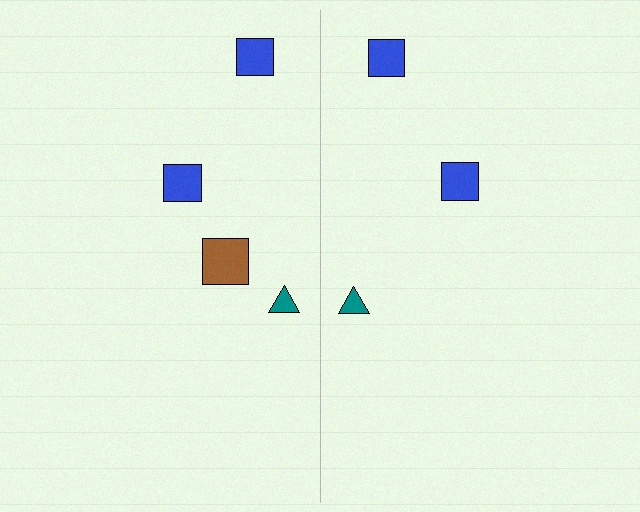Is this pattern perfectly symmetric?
No, the pattern is not perfectly symmetric. A brown square is missing from the right side.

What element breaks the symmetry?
A brown square is missing from the right side.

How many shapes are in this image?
There are 7 shapes in this image.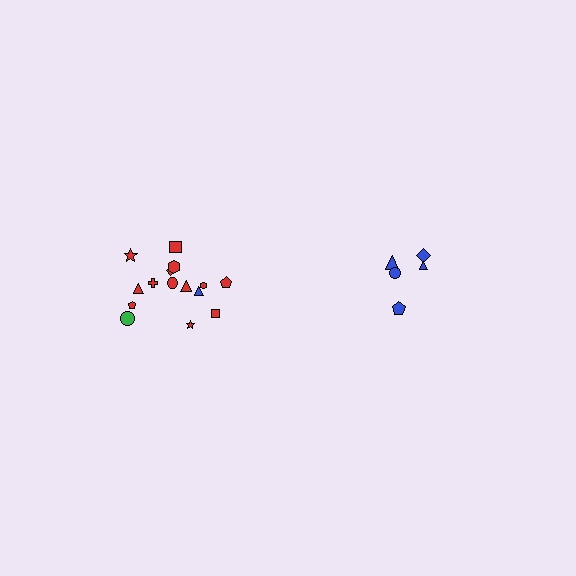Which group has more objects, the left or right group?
The left group.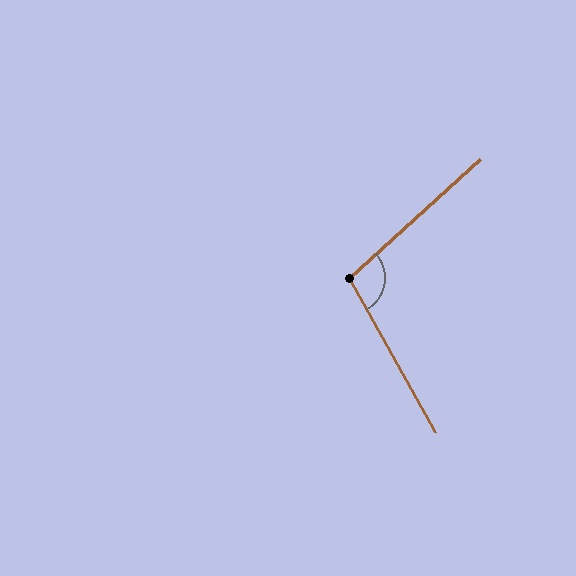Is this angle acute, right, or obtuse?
It is obtuse.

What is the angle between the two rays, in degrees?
Approximately 103 degrees.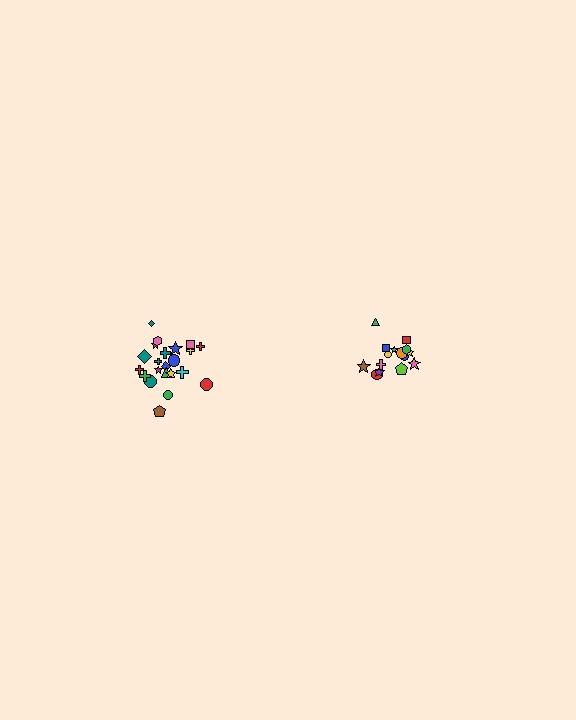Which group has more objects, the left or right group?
The left group.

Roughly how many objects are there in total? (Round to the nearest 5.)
Roughly 35 objects in total.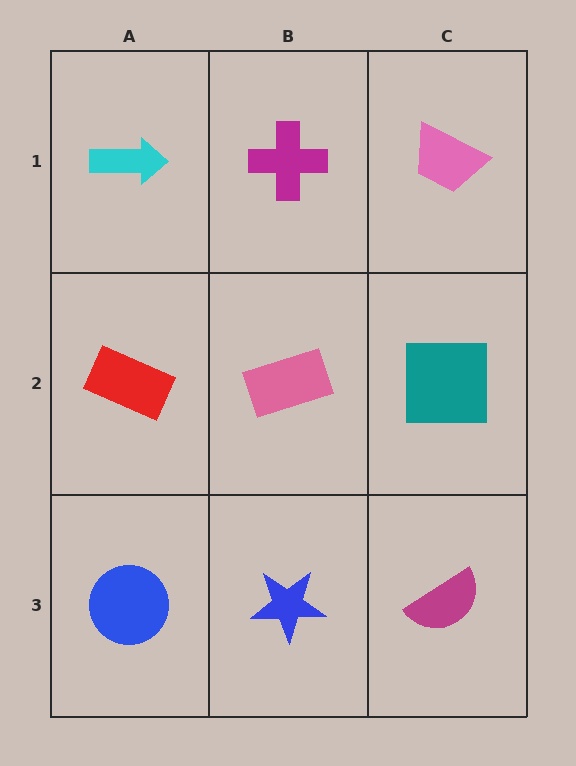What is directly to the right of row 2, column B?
A teal square.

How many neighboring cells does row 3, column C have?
2.